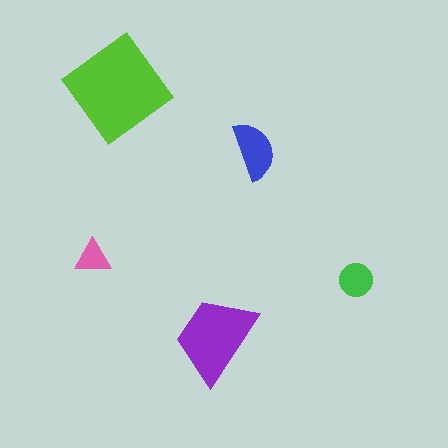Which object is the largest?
The lime diamond.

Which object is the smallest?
The pink triangle.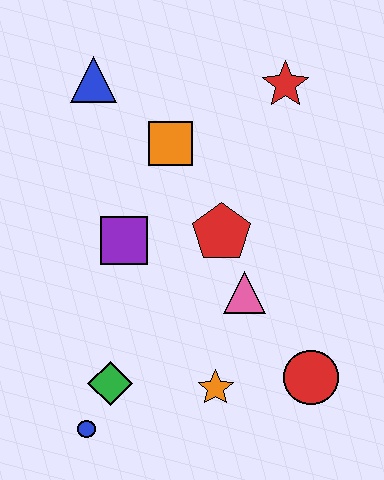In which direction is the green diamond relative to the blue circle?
The green diamond is above the blue circle.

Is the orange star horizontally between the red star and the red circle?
No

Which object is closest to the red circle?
The orange star is closest to the red circle.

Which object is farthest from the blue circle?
The red star is farthest from the blue circle.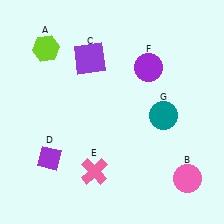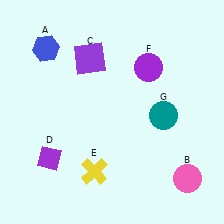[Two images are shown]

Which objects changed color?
A changed from lime to blue. E changed from pink to yellow.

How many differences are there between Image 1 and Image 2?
There are 2 differences between the two images.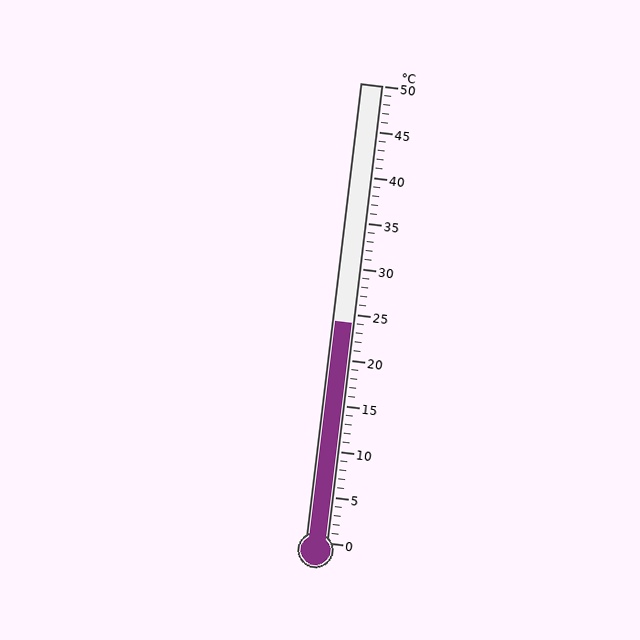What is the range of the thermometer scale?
The thermometer scale ranges from 0°C to 50°C.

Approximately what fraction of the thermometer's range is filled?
The thermometer is filled to approximately 50% of its range.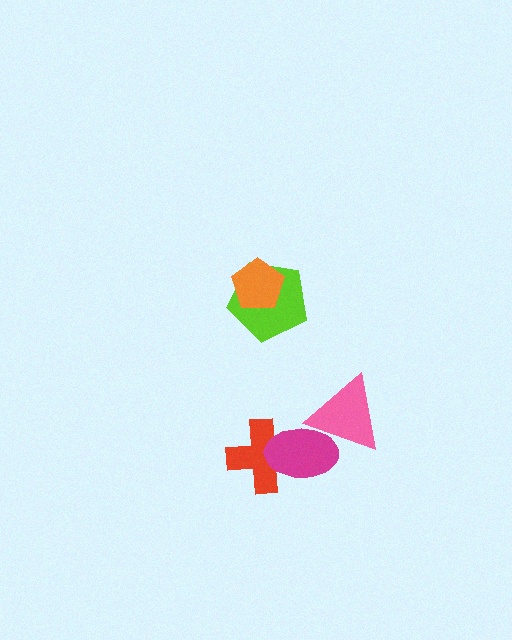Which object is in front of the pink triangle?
The magenta ellipse is in front of the pink triangle.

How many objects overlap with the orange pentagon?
1 object overlaps with the orange pentagon.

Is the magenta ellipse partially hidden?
No, no other shape covers it.